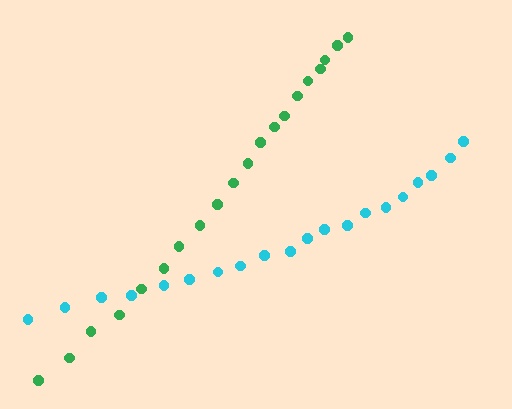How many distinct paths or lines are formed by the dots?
There are 2 distinct paths.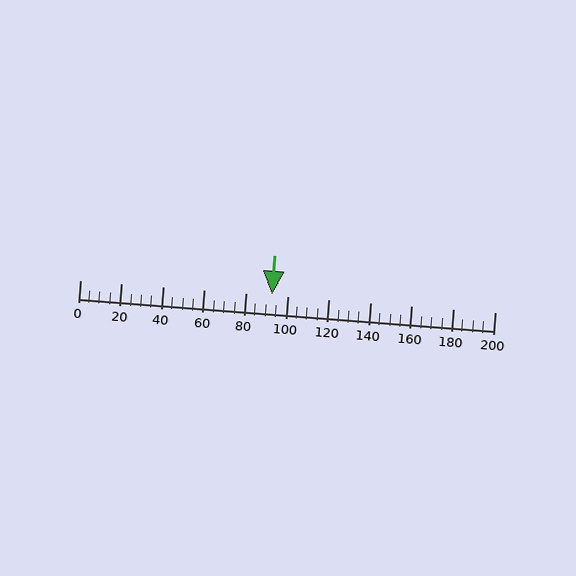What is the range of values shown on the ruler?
The ruler shows values from 0 to 200.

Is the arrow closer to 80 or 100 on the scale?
The arrow is closer to 100.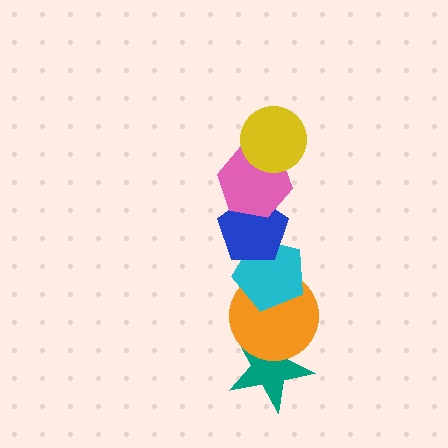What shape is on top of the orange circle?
The cyan pentagon is on top of the orange circle.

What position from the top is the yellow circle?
The yellow circle is 1st from the top.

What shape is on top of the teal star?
The orange circle is on top of the teal star.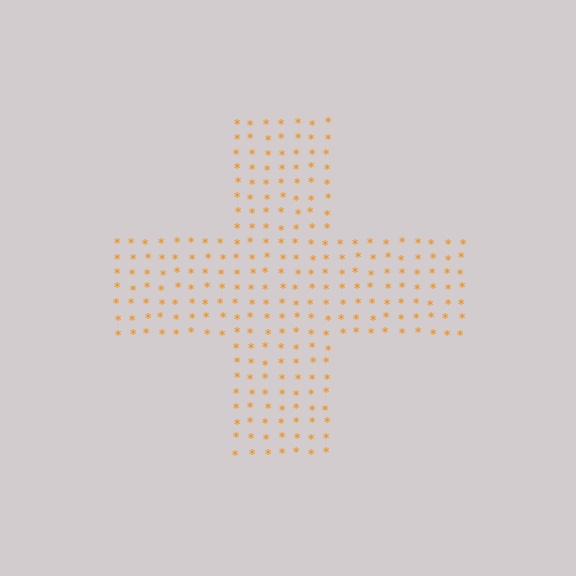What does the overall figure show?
The overall figure shows a cross.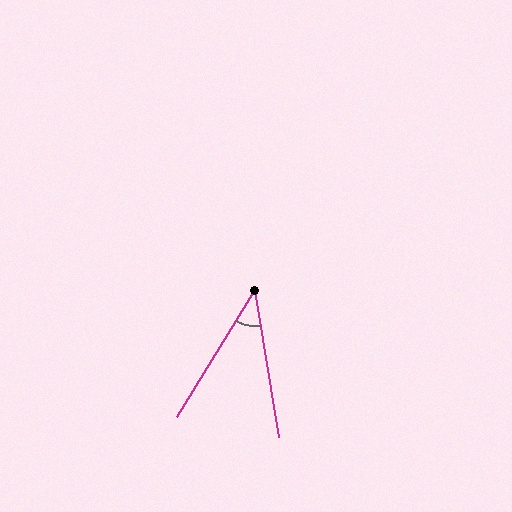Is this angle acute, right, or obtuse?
It is acute.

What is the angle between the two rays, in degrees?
Approximately 41 degrees.